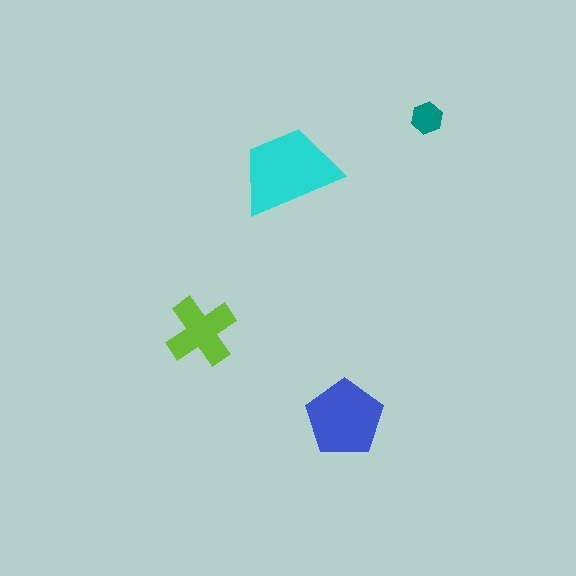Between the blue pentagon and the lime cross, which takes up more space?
The blue pentagon.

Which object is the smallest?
The teal hexagon.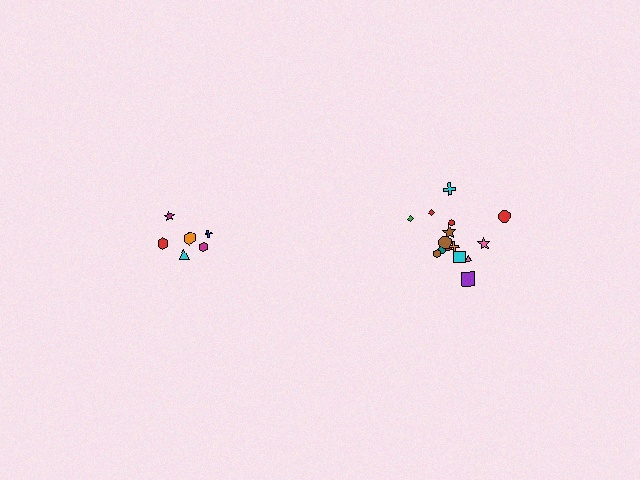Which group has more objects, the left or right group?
The right group.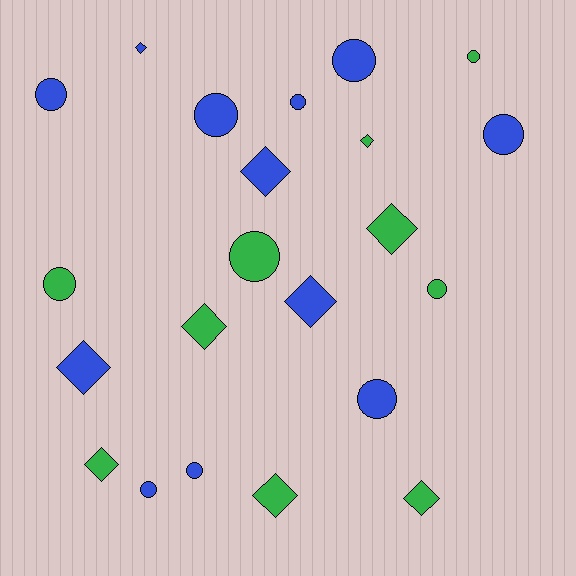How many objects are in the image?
There are 22 objects.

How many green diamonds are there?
There are 6 green diamonds.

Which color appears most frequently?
Blue, with 12 objects.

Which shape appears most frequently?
Circle, with 12 objects.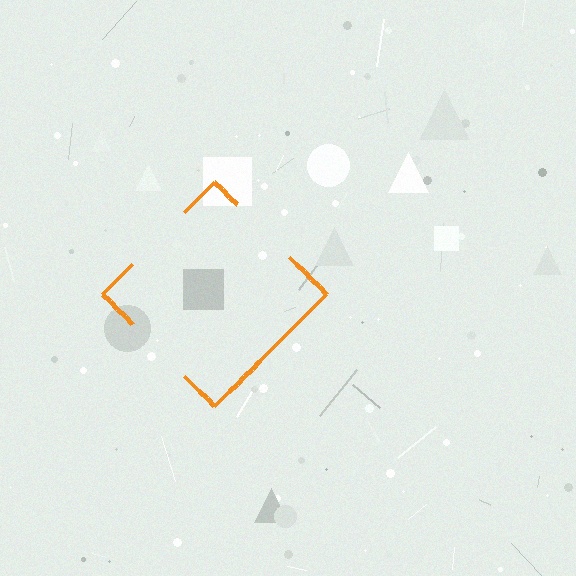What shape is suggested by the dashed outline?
The dashed outline suggests a diamond.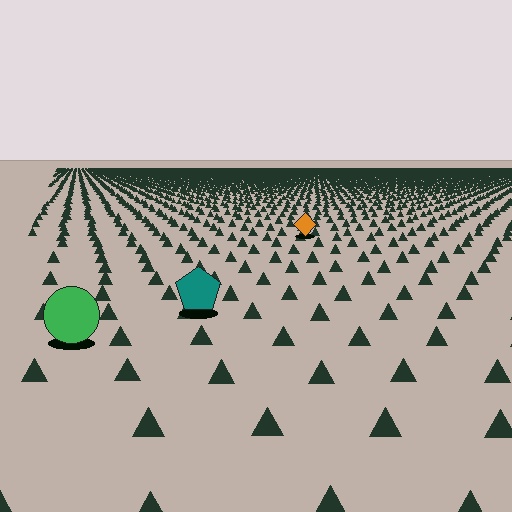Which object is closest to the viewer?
The green circle is closest. The texture marks near it are larger and more spread out.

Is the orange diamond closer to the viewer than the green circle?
No. The green circle is closer — you can tell from the texture gradient: the ground texture is coarser near it.